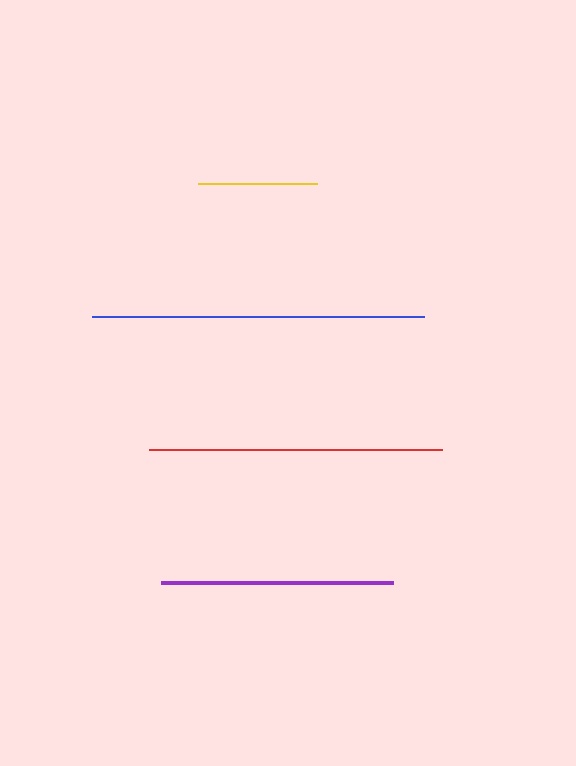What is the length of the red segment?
The red segment is approximately 293 pixels long.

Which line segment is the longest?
The blue line is the longest at approximately 332 pixels.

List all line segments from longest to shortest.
From longest to shortest: blue, red, purple, yellow.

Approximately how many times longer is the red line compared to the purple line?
The red line is approximately 1.3 times the length of the purple line.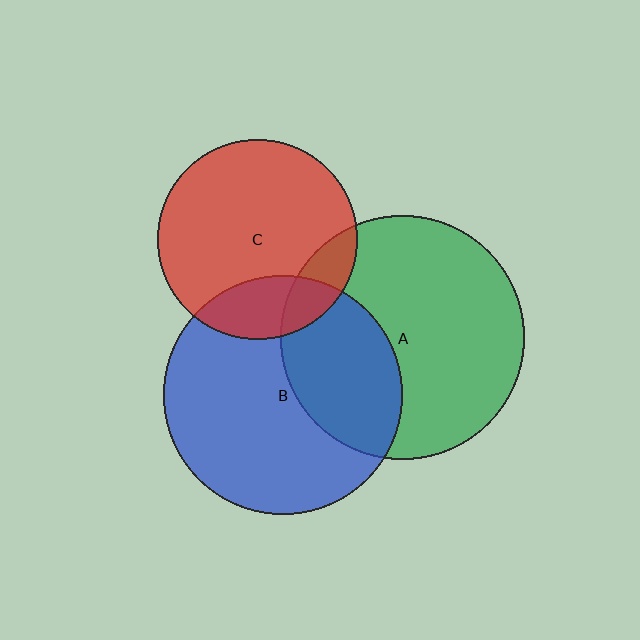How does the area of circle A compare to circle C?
Approximately 1.5 times.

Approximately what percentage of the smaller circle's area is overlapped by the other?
Approximately 15%.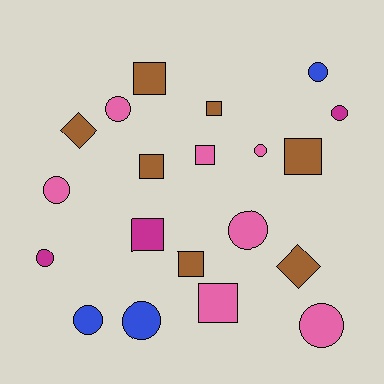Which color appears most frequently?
Brown, with 7 objects.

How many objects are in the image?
There are 20 objects.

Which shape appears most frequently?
Circle, with 10 objects.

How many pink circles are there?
There are 5 pink circles.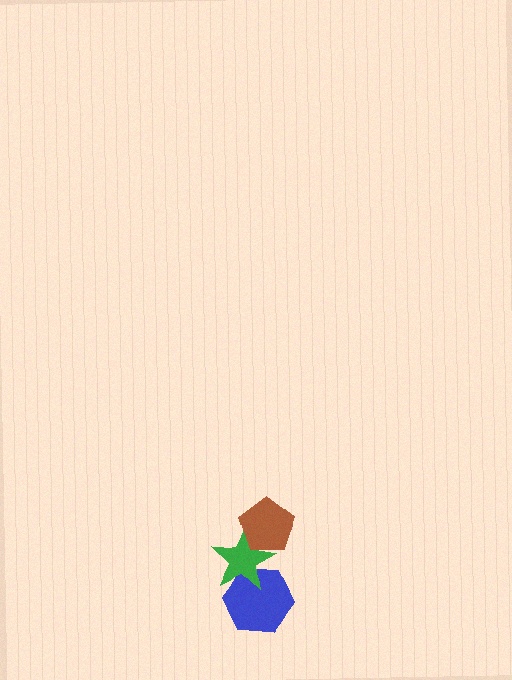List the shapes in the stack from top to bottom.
From top to bottom: the brown pentagon, the green star, the blue hexagon.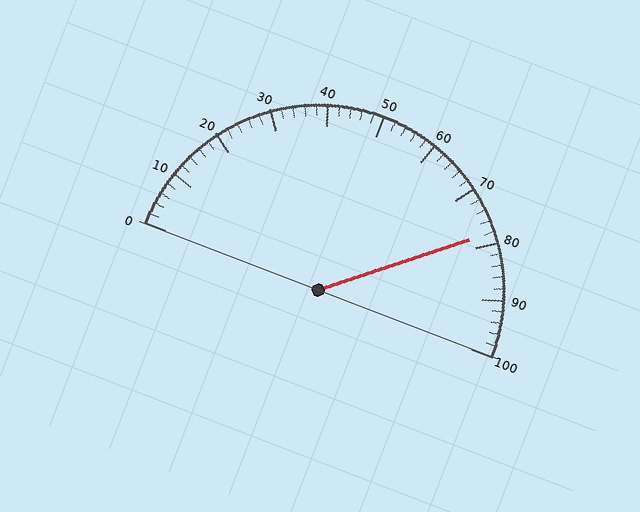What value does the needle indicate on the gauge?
The needle indicates approximately 78.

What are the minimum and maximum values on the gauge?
The gauge ranges from 0 to 100.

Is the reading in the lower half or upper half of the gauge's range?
The reading is in the upper half of the range (0 to 100).